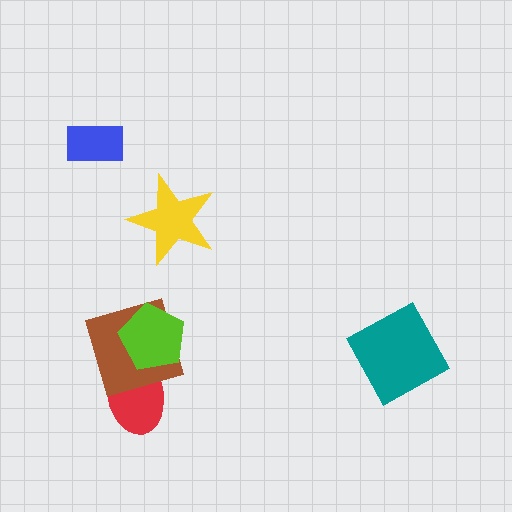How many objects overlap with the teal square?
0 objects overlap with the teal square.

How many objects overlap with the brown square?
2 objects overlap with the brown square.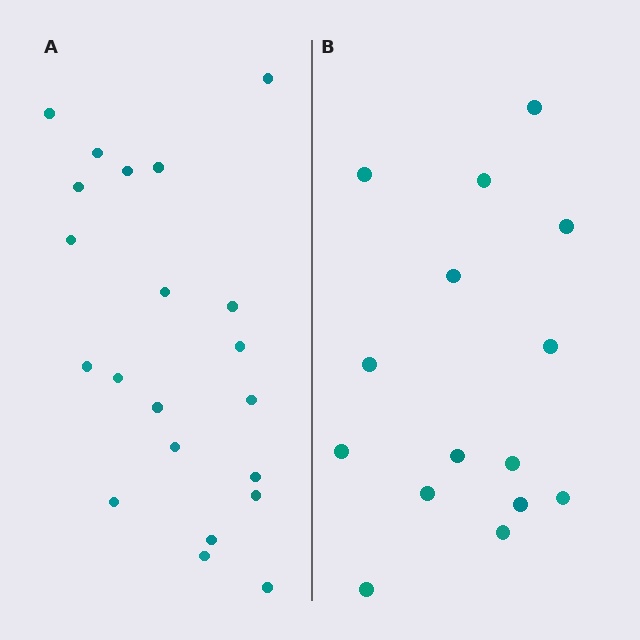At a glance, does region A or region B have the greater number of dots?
Region A (the left region) has more dots.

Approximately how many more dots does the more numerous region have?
Region A has about 6 more dots than region B.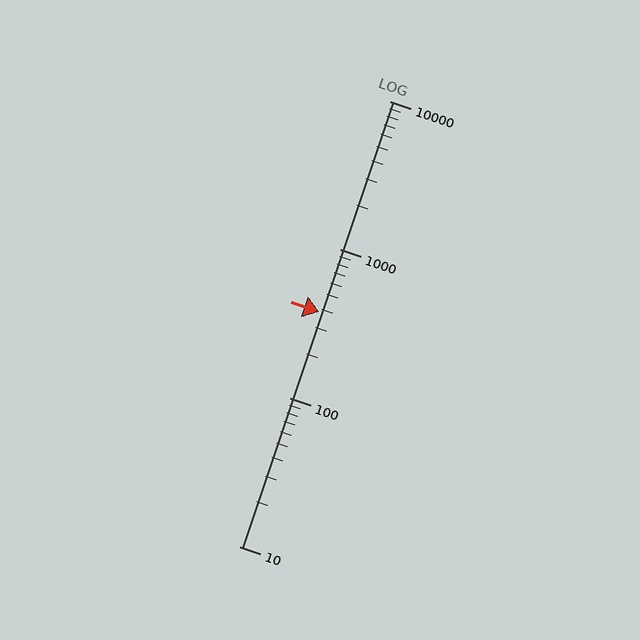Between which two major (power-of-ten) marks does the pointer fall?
The pointer is between 100 and 1000.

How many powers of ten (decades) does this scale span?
The scale spans 3 decades, from 10 to 10000.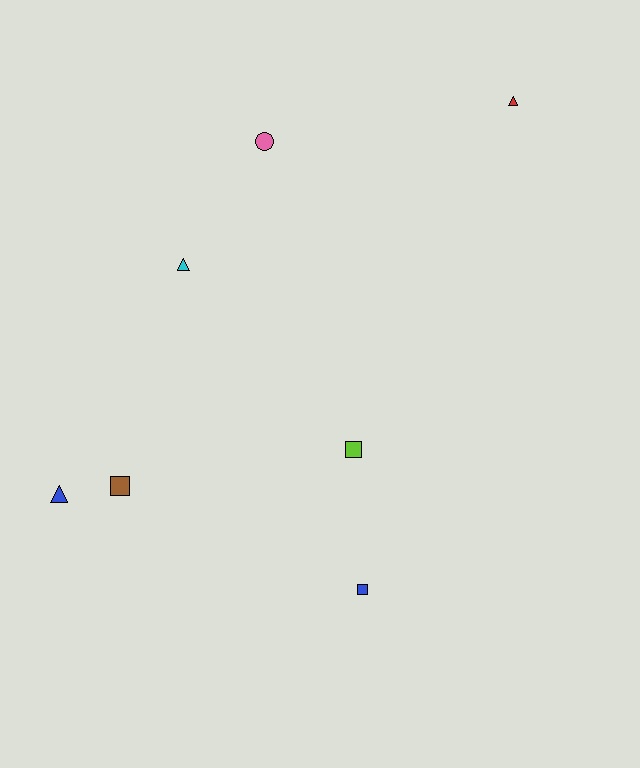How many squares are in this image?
There are 3 squares.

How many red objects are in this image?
There is 1 red object.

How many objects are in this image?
There are 7 objects.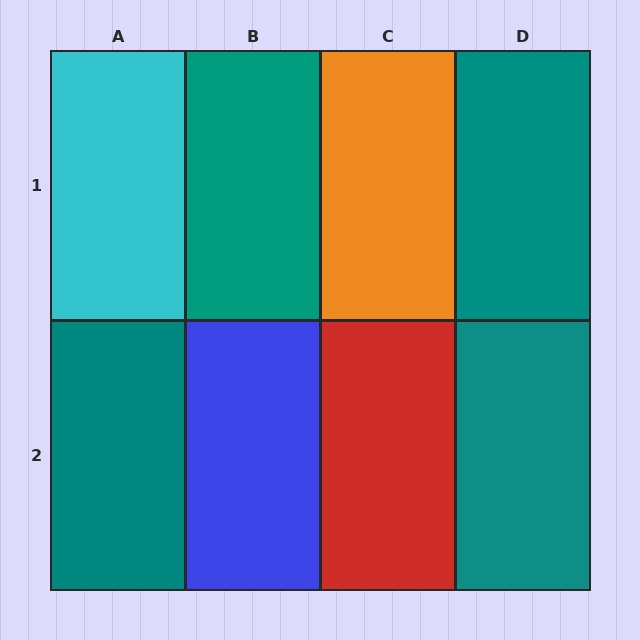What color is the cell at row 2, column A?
Teal.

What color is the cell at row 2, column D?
Teal.